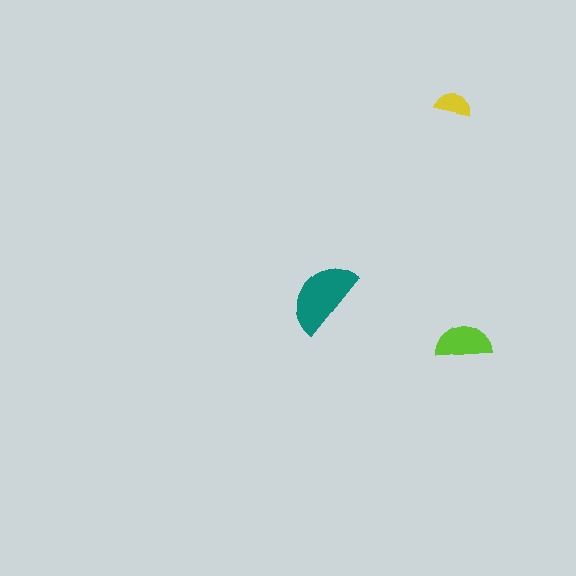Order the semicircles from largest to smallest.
the teal one, the lime one, the yellow one.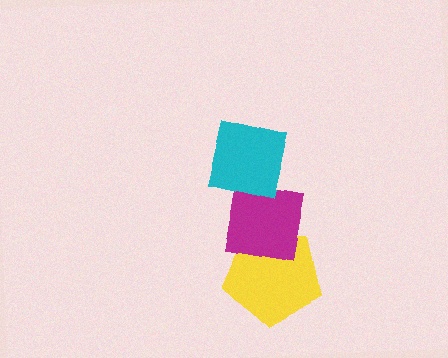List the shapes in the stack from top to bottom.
From top to bottom: the cyan square, the magenta square, the yellow pentagon.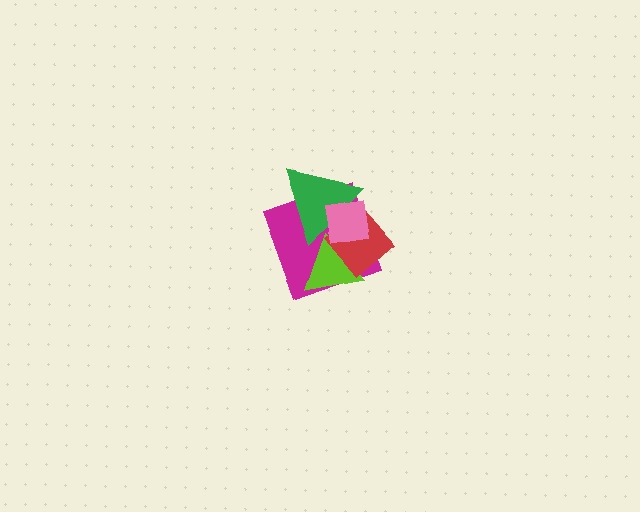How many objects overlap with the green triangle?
4 objects overlap with the green triangle.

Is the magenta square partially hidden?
Yes, it is partially covered by another shape.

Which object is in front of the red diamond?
The pink square is in front of the red diamond.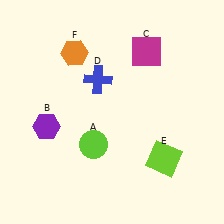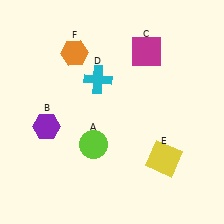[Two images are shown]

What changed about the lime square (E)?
In Image 1, E is lime. In Image 2, it changed to yellow.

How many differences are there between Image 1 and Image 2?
There are 2 differences between the two images.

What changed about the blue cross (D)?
In Image 1, D is blue. In Image 2, it changed to cyan.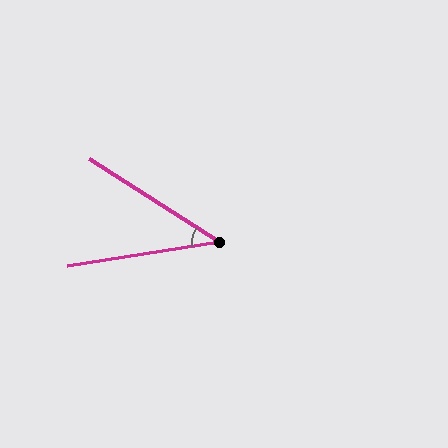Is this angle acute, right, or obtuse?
It is acute.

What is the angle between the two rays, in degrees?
Approximately 41 degrees.